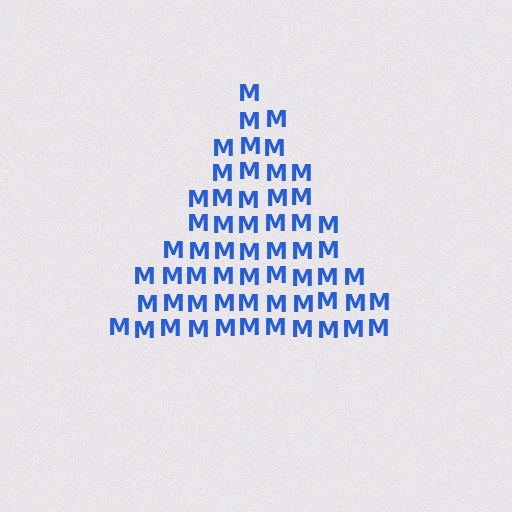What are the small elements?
The small elements are letter M's.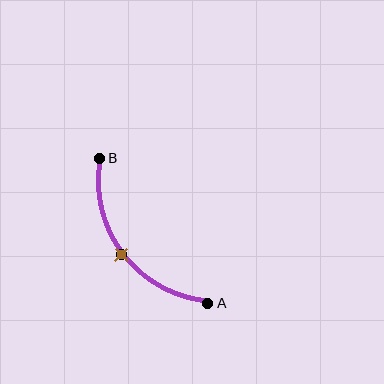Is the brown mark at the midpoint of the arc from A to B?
Yes. The brown mark lies on the arc at equal arc-length from both A and B — it is the arc midpoint.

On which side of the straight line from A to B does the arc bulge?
The arc bulges below and to the left of the straight line connecting A and B.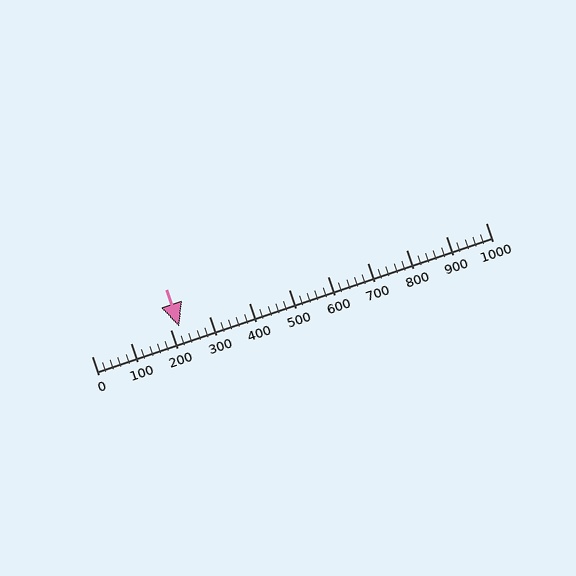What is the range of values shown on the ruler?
The ruler shows values from 0 to 1000.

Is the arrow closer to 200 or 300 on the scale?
The arrow is closer to 200.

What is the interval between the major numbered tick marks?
The major tick marks are spaced 100 units apart.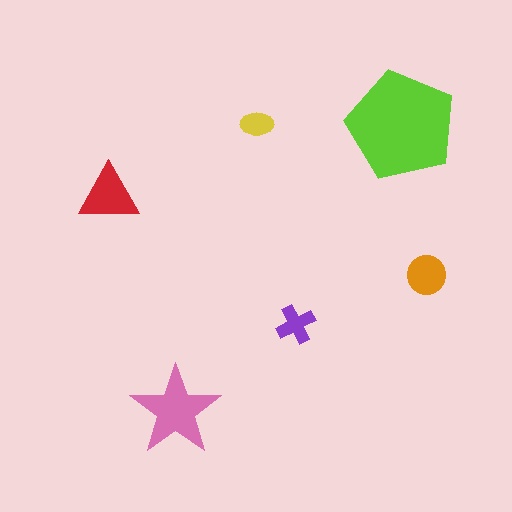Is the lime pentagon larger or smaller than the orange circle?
Larger.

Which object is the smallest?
The yellow ellipse.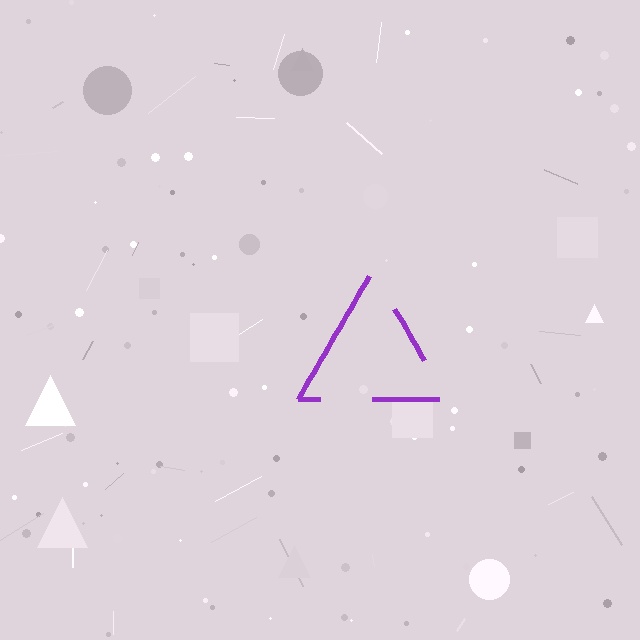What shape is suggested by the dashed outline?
The dashed outline suggests a triangle.